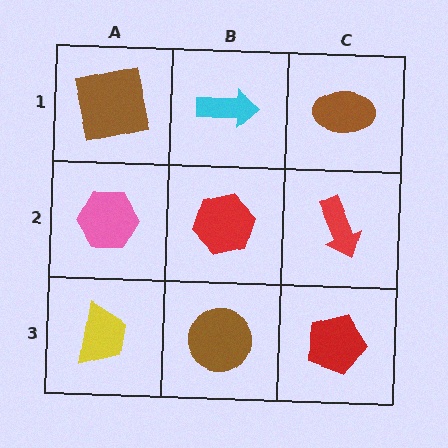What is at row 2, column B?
A red hexagon.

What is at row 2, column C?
A red arrow.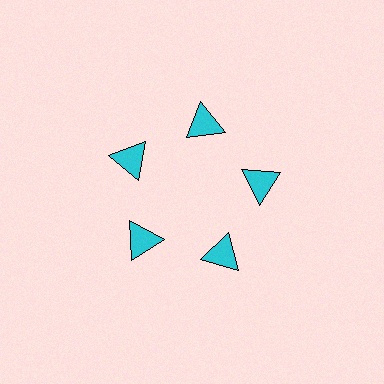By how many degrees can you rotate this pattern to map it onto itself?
The pattern maps onto itself every 72 degrees of rotation.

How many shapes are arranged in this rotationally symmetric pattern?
There are 5 shapes, arranged in 5 groups of 1.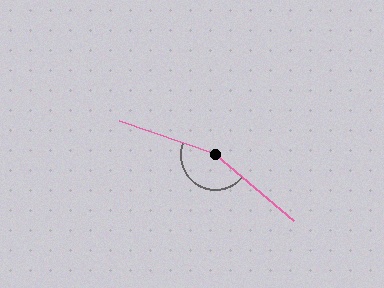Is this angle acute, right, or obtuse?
It is obtuse.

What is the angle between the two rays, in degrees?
Approximately 159 degrees.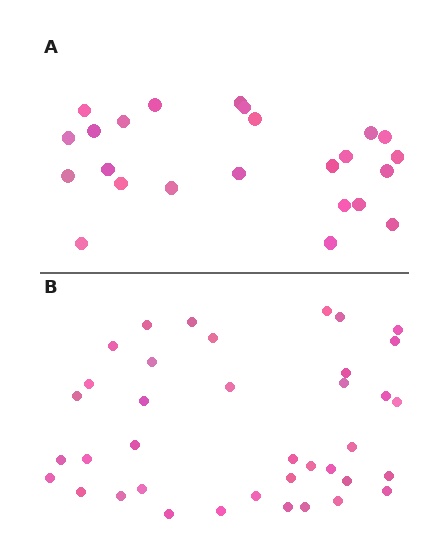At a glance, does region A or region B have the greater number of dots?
Region B (the bottom region) has more dots.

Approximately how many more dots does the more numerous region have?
Region B has approximately 15 more dots than region A.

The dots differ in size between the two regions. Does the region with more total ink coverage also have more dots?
No. Region A has more total ink coverage because its dots are larger, but region B actually contains more individual dots. Total area can be misleading — the number of items is what matters here.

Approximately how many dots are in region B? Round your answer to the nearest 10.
About 40 dots. (The exact count is 38, which rounds to 40.)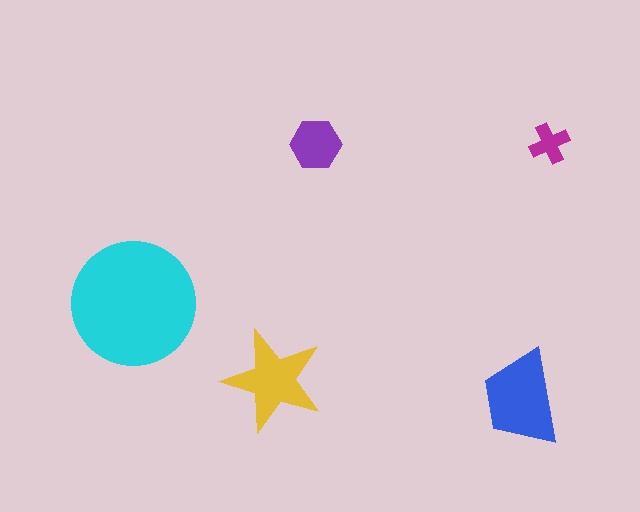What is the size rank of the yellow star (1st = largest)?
3rd.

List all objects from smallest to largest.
The magenta cross, the purple hexagon, the yellow star, the blue trapezoid, the cyan circle.